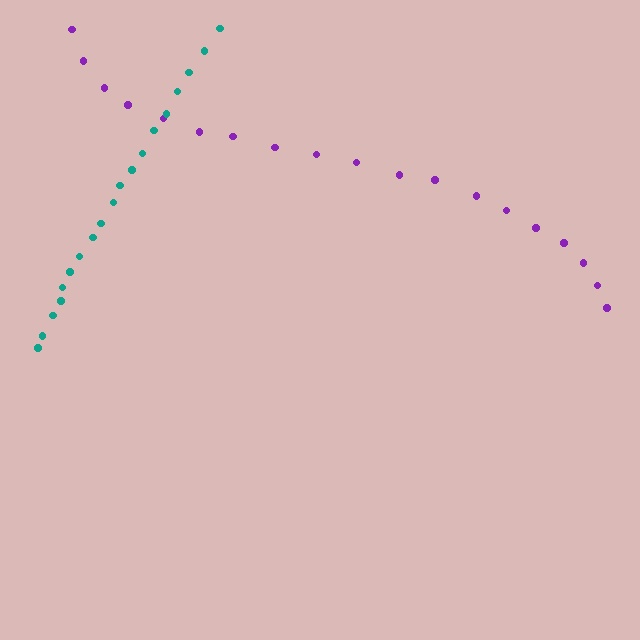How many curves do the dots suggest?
There are 2 distinct paths.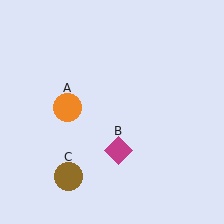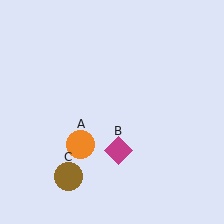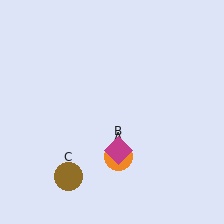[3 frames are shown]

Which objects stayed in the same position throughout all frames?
Magenta diamond (object B) and brown circle (object C) remained stationary.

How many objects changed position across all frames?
1 object changed position: orange circle (object A).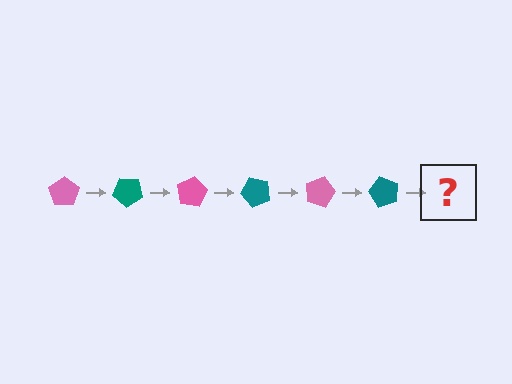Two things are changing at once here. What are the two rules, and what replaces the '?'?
The two rules are that it rotates 40 degrees each step and the color cycles through pink and teal. The '?' should be a pink pentagon, rotated 240 degrees from the start.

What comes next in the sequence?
The next element should be a pink pentagon, rotated 240 degrees from the start.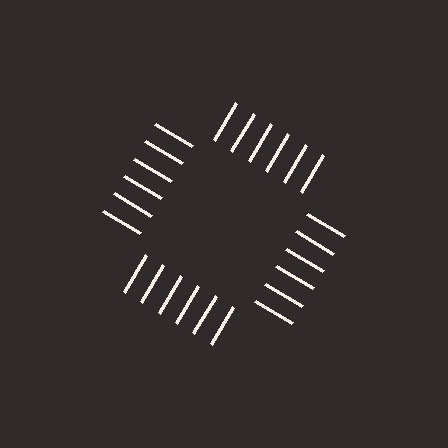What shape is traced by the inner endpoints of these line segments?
An illusory square — the line segments terminate on its edges but no continuous stroke is drawn.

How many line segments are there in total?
24 — 6 along each of the 4 edges.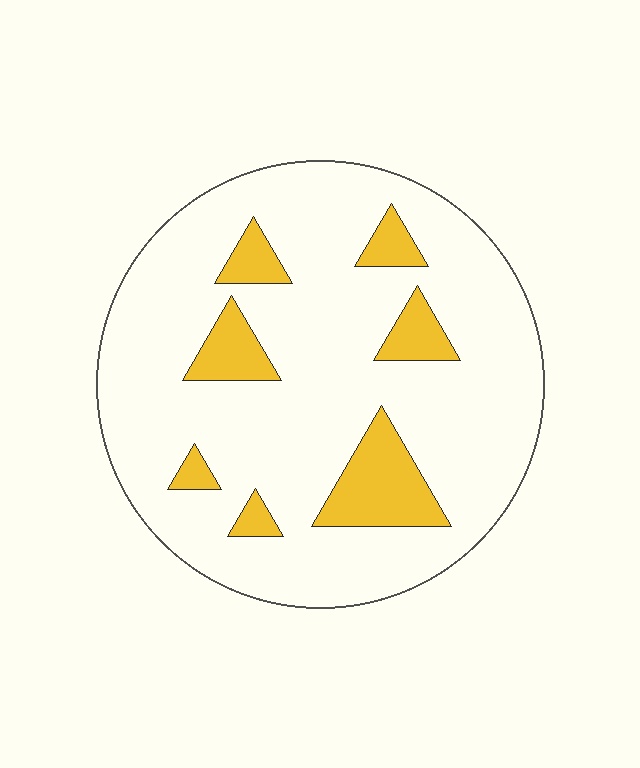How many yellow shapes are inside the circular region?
7.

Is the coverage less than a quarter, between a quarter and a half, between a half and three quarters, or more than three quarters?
Less than a quarter.